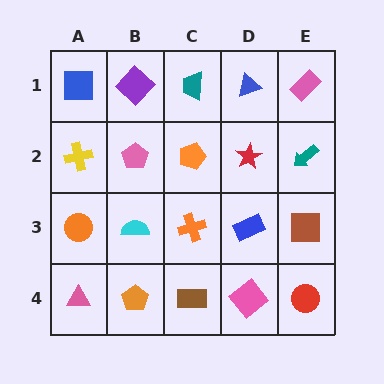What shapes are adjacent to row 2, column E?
A pink rectangle (row 1, column E), a brown square (row 3, column E), a red star (row 2, column D).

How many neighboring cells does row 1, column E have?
2.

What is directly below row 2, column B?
A cyan semicircle.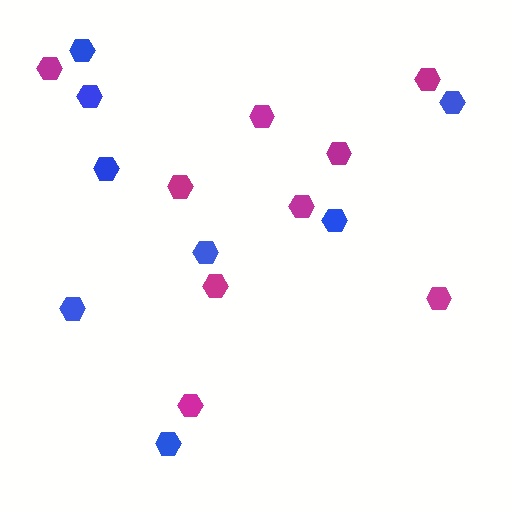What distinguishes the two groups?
There are 2 groups: one group of blue hexagons (8) and one group of magenta hexagons (9).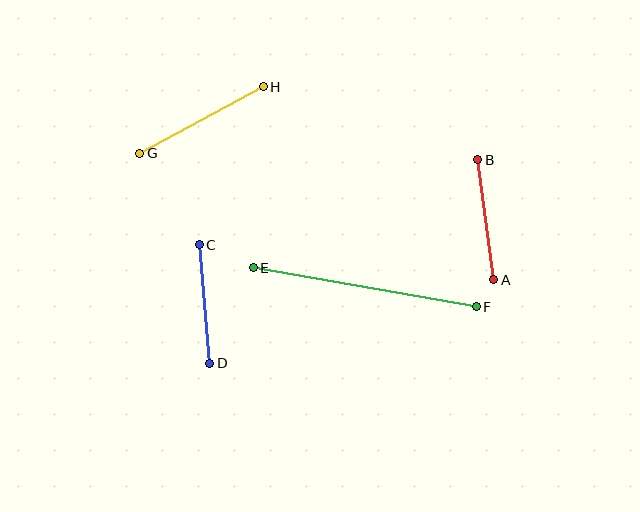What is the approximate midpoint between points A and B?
The midpoint is at approximately (486, 220) pixels.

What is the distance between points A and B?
The distance is approximately 121 pixels.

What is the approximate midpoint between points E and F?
The midpoint is at approximately (365, 287) pixels.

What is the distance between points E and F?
The distance is approximately 227 pixels.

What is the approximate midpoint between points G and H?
The midpoint is at approximately (201, 120) pixels.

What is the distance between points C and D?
The distance is approximately 119 pixels.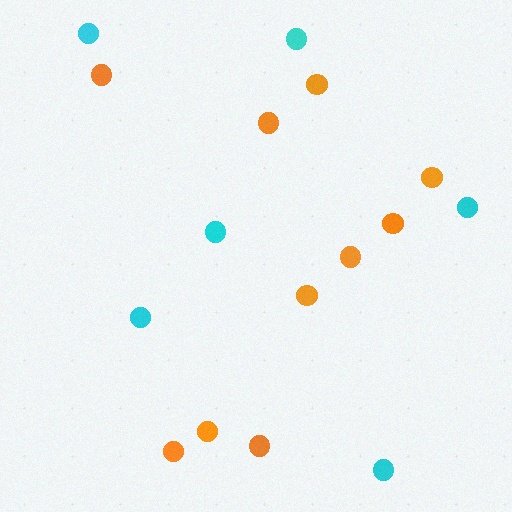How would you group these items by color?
There are 2 groups: one group of orange circles (10) and one group of cyan circles (6).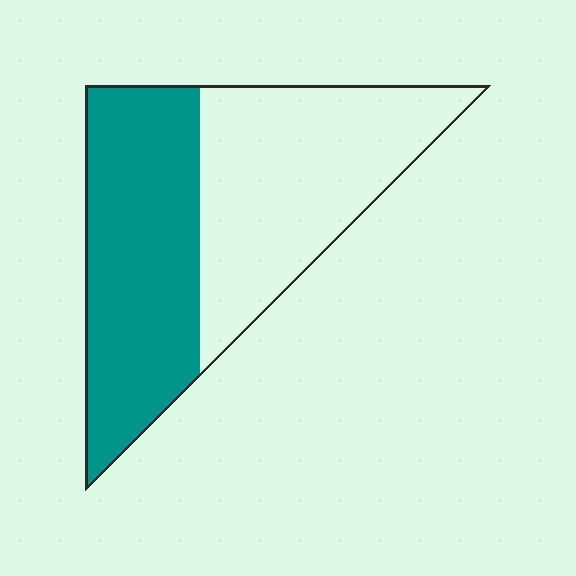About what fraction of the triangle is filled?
About one half (1/2).